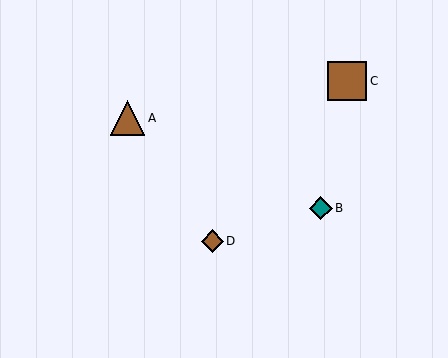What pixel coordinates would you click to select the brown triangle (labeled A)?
Click at (128, 118) to select the brown triangle A.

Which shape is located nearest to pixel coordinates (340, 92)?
The brown square (labeled C) at (347, 81) is nearest to that location.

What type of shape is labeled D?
Shape D is a brown diamond.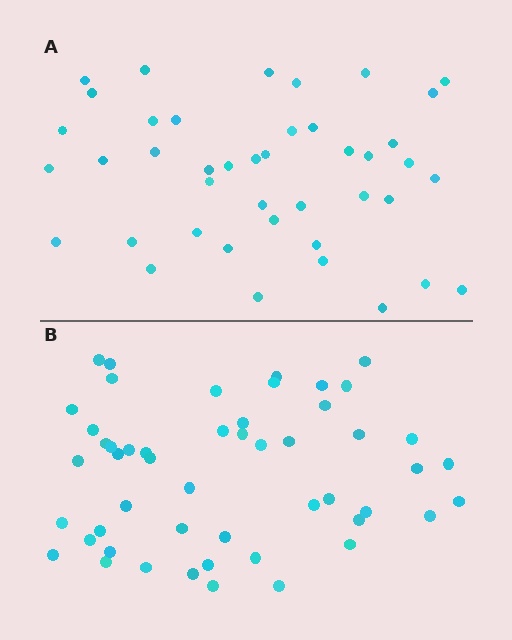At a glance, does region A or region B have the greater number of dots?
Region B (the bottom region) has more dots.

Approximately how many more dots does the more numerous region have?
Region B has roughly 8 or so more dots than region A.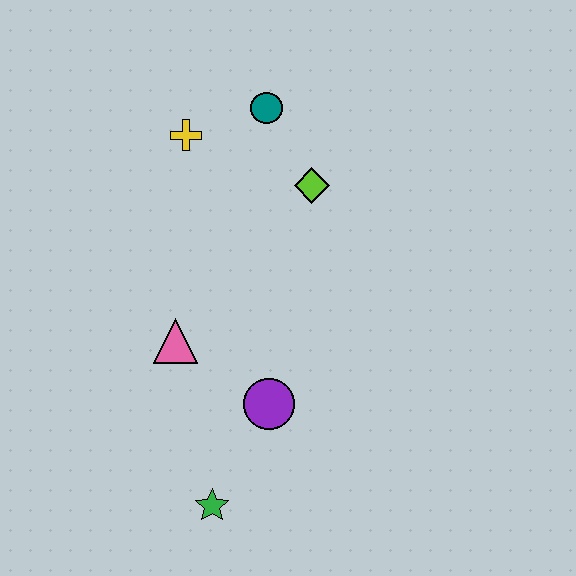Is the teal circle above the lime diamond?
Yes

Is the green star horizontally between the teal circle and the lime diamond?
No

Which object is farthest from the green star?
The teal circle is farthest from the green star.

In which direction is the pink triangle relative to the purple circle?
The pink triangle is to the left of the purple circle.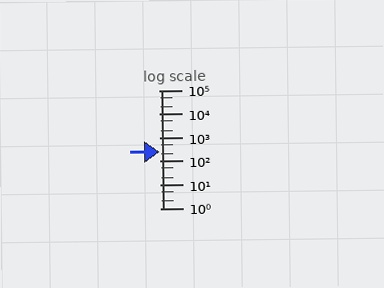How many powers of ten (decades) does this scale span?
The scale spans 5 decades, from 1 to 100000.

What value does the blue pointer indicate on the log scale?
The pointer indicates approximately 260.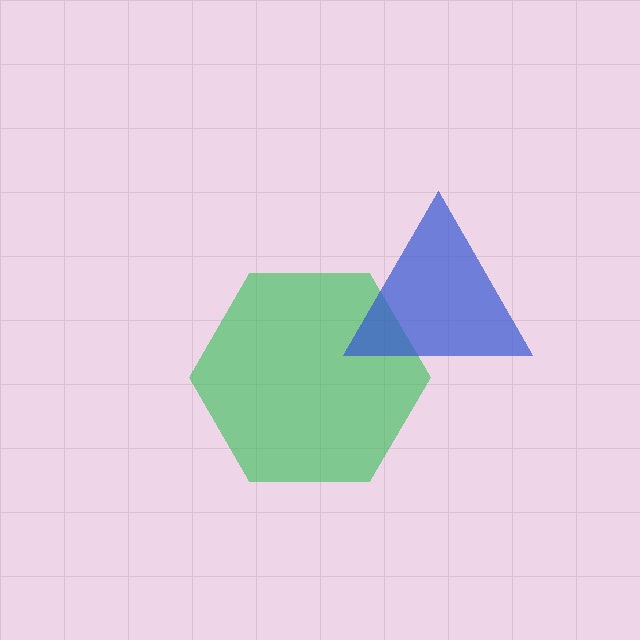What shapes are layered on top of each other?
The layered shapes are: a green hexagon, a blue triangle.